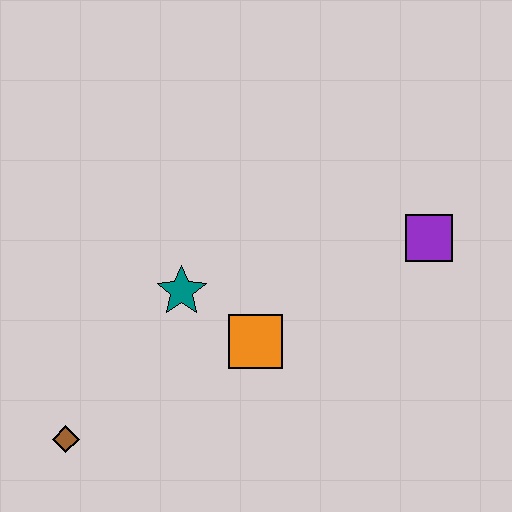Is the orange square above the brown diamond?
Yes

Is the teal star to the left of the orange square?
Yes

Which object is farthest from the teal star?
The purple square is farthest from the teal star.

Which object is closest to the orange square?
The teal star is closest to the orange square.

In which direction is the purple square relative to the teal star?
The purple square is to the right of the teal star.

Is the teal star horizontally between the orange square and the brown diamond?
Yes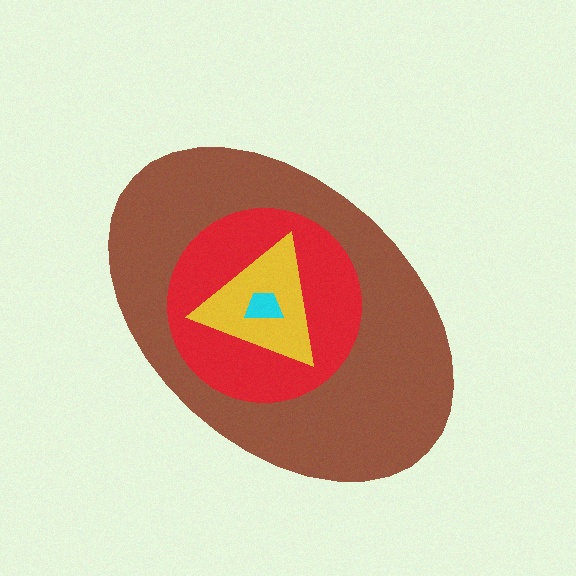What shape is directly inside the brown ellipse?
The red circle.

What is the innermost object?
The cyan trapezoid.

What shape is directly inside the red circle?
The yellow triangle.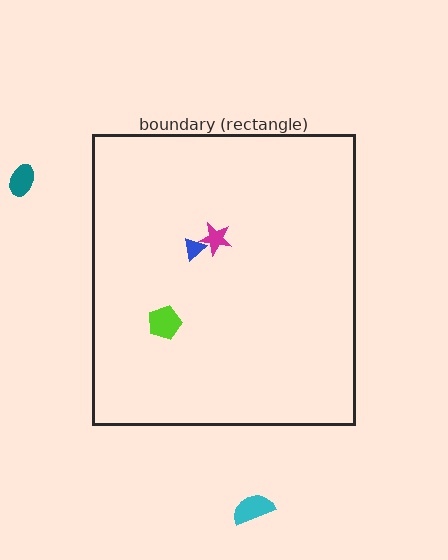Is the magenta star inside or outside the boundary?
Inside.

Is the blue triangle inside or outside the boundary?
Inside.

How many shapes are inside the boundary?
3 inside, 2 outside.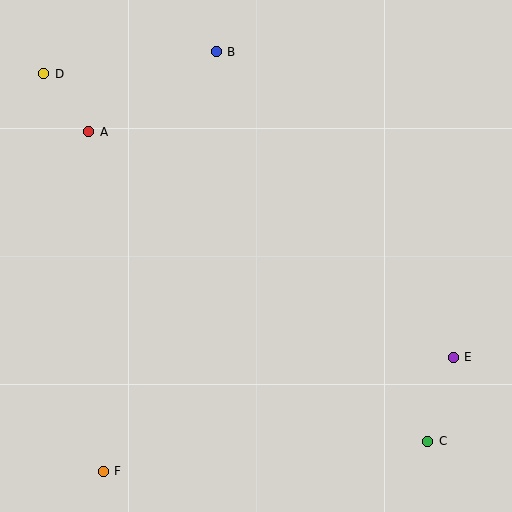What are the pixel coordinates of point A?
Point A is at (89, 132).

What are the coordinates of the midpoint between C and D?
The midpoint between C and D is at (236, 258).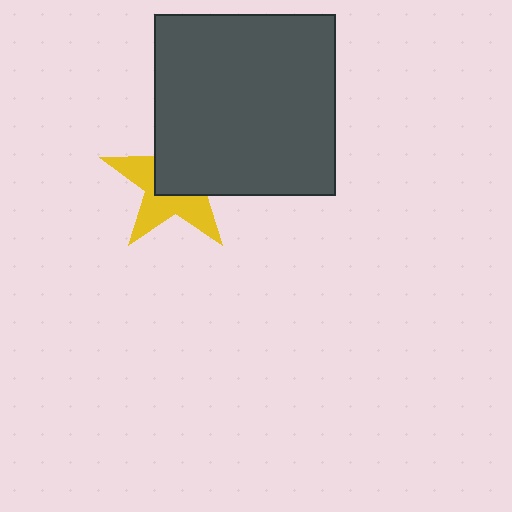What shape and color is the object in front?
The object in front is a dark gray square.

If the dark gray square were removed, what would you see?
You would see the complete yellow star.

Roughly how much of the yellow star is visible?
About half of it is visible (roughly 48%).